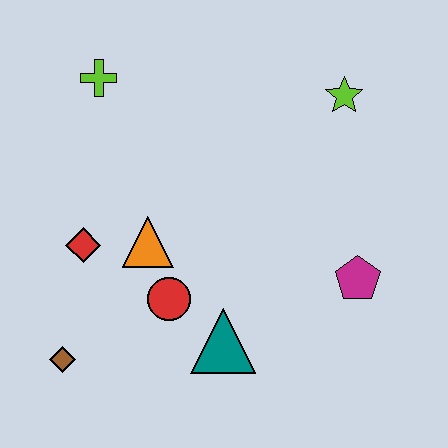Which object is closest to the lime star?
The magenta pentagon is closest to the lime star.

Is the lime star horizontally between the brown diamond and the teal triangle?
No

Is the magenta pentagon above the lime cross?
No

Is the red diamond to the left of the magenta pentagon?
Yes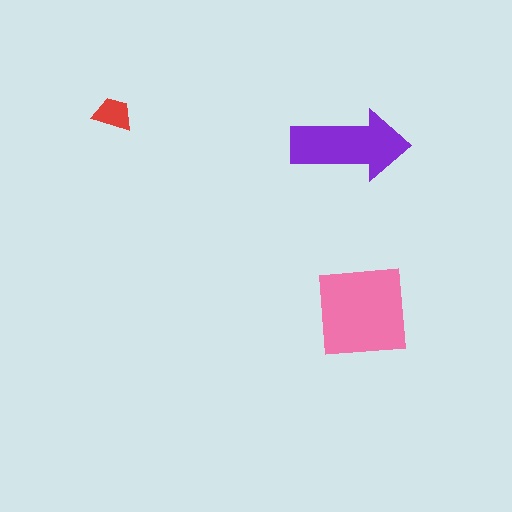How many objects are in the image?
There are 3 objects in the image.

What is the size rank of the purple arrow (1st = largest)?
2nd.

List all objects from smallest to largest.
The red trapezoid, the purple arrow, the pink square.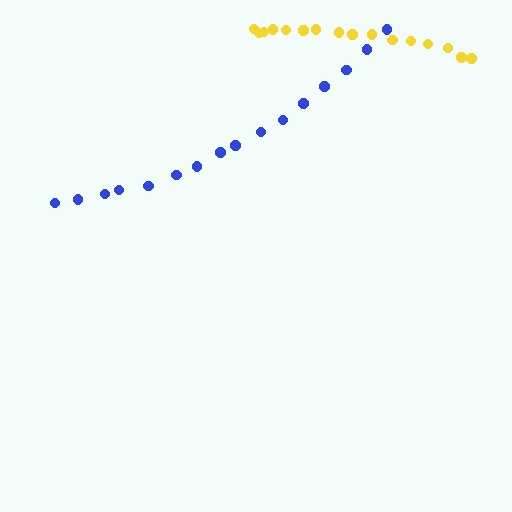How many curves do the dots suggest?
There are 2 distinct paths.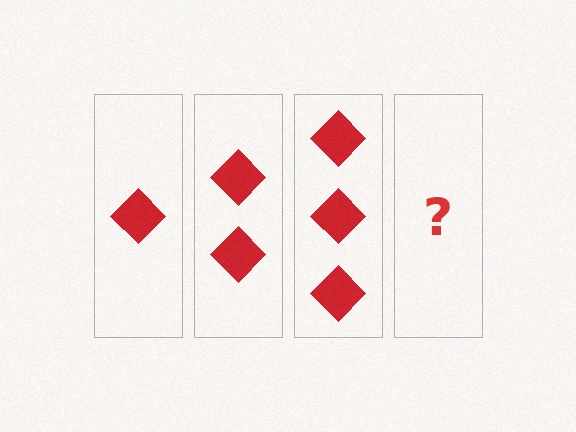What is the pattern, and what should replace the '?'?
The pattern is that each step adds one more diamond. The '?' should be 4 diamonds.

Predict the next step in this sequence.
The next step is 4 diamonds.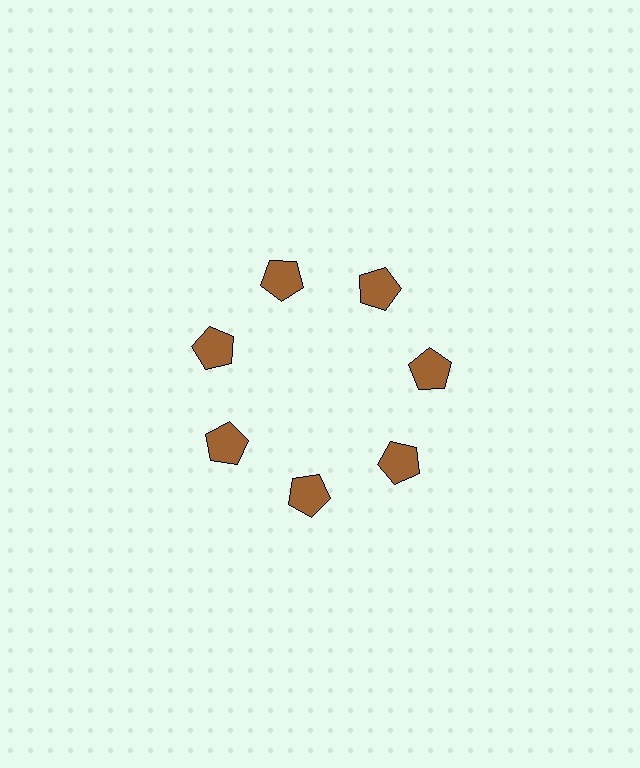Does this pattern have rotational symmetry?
Yes, this pattern has 7-fold rotational symmetry. It looks the same after rotating 51 degrees around the center.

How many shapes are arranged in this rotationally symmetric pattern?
There are 7 shapes, arranged in 7 groups of 1.